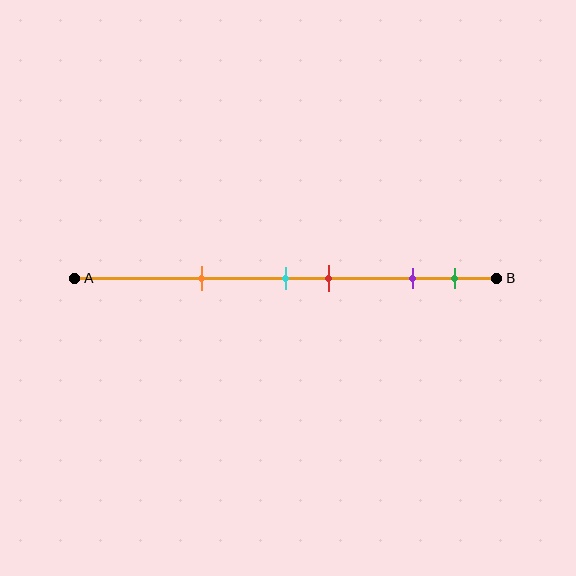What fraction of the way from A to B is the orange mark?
The orange mark is approximately 30% (0.3) of the way from A to B.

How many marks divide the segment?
There are 5 marks dividing the segment.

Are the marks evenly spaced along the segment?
No, the marks are not evenly spaced.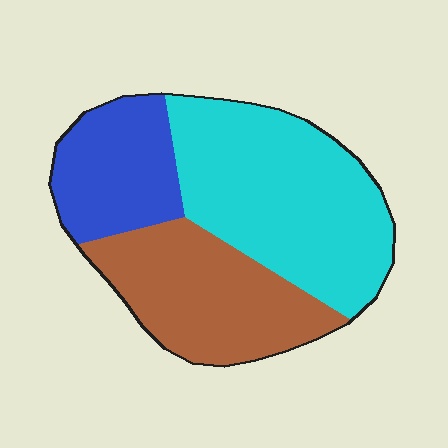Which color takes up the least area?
Blue, at roughly 20%.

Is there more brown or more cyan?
Cyan.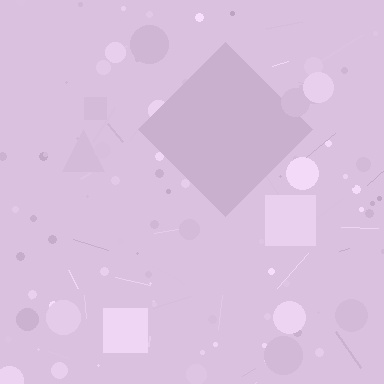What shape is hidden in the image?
A diamond is hidden in the image.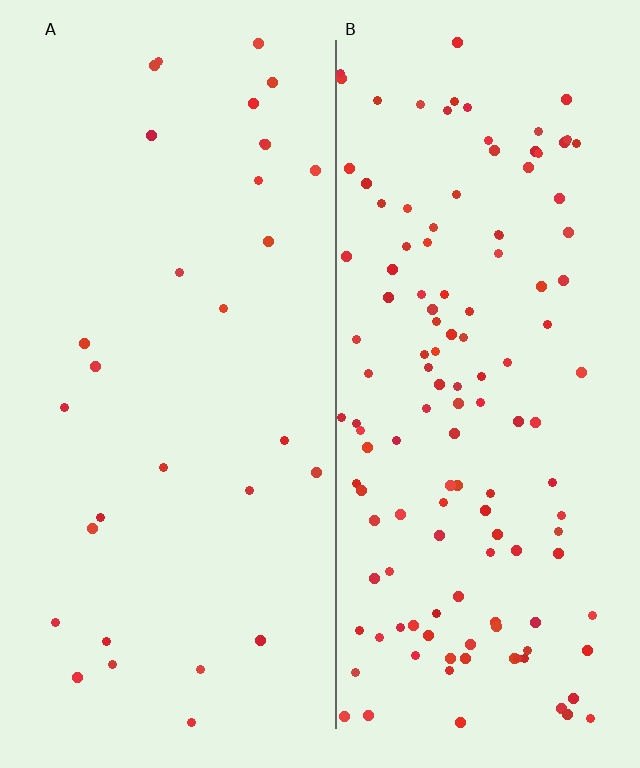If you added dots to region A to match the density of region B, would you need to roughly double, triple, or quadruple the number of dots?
Approximately quadruple.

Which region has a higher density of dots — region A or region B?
B (the right).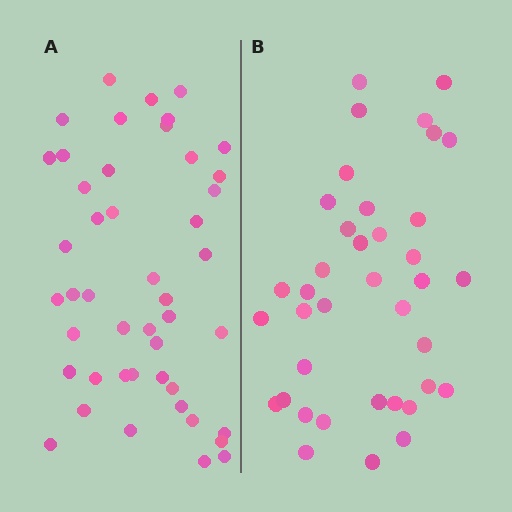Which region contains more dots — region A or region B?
Region A (the left region) has more dots.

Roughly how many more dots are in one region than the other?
Region A has roughly 8 or so more dots than region B.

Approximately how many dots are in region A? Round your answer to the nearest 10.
About 50 dots. (The exact count is 46, which rounds to 50.)